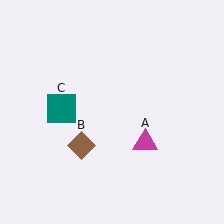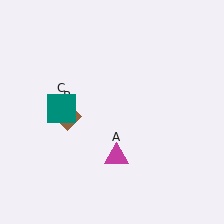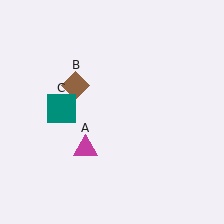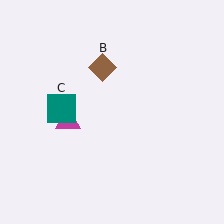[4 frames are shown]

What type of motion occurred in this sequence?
The magenta triangle (object A), brown diamond (object B) rotated clockwise around the center of the scene.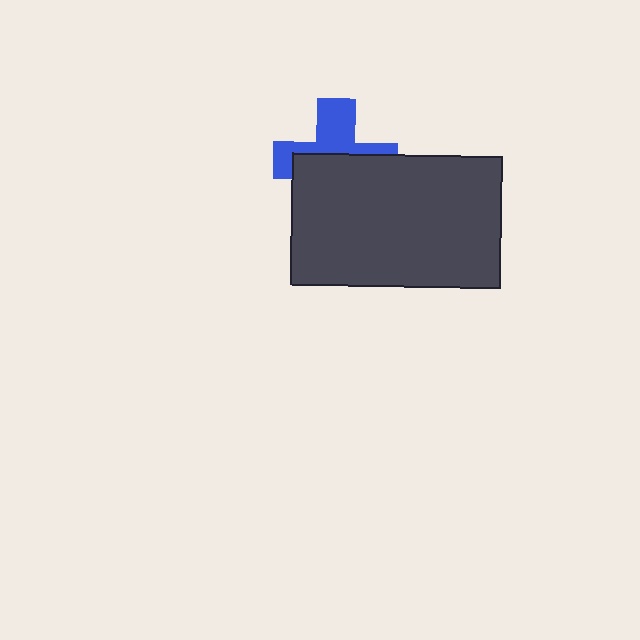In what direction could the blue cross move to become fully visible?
The blue cross could move up. That would shift it out from behind the dark gray rectangle entirely.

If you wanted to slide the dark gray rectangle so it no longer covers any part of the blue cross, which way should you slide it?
Slide it down — that is the most direct way to separate the two shapes.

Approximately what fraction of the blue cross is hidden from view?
Roughly 54% of the blue cross is hidden behind the dark gray rectangle.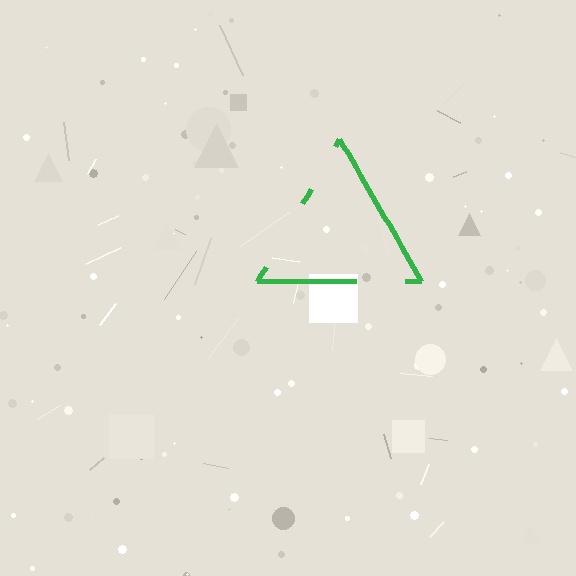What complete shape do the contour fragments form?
The contour fragments form a triangle.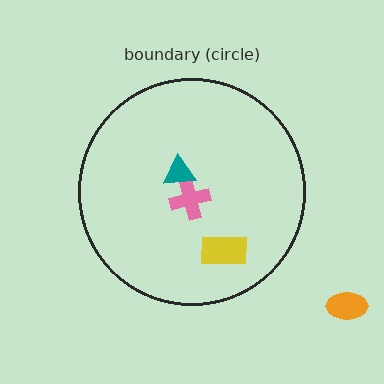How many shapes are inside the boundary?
3 inside, 1 outside.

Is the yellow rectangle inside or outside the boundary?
Inside.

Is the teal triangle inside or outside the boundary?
Inside.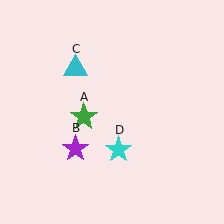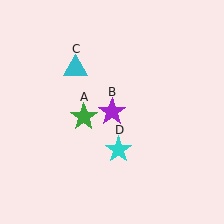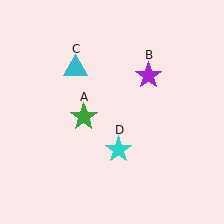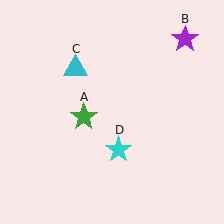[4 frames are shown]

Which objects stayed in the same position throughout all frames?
Green star (object A) and cyan triangle (object C) and cyan star (object D) remained stationary.